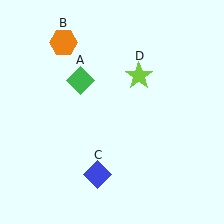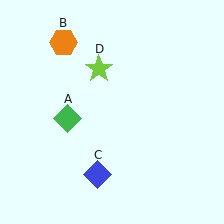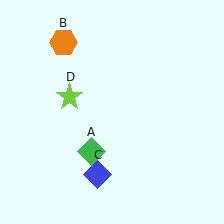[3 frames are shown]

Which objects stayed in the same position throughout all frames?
Orange hexagon (object B) and blue diamond (object C) remained stationary.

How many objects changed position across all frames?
2 objects changed position: green diamond (object A), lime star (object D).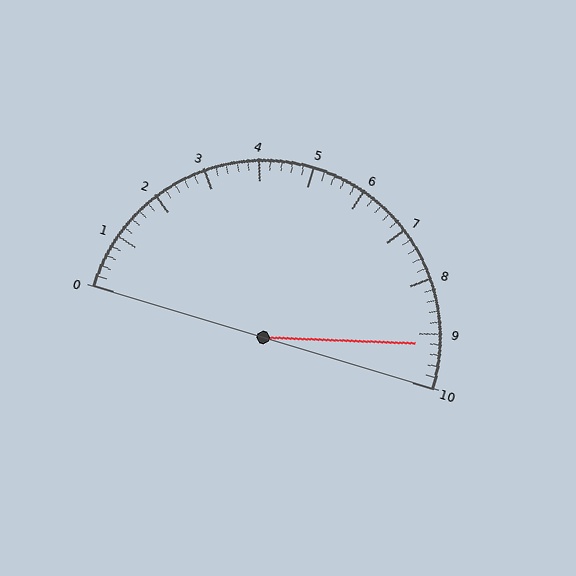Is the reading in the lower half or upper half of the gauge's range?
The reading is in the upper half of the range (0 to 10).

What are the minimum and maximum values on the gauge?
The gauge ranges from 0 to 10.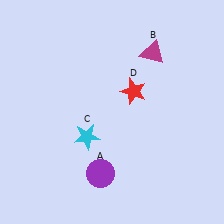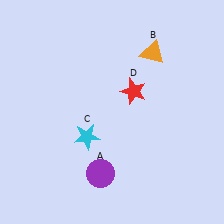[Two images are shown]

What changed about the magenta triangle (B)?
In Image 1, B is magenta. In Image 2, it changed to orange.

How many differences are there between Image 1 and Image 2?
There is 1 difference between the two images.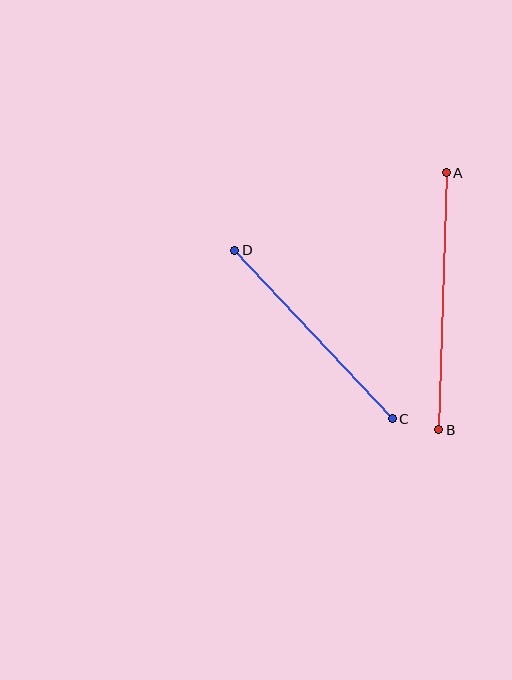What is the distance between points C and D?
The distance is approximately 230 pixels.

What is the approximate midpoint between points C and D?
The midpoint is at approximately (314, 334) pixels.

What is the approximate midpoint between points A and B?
The midpoint is at approximately (443, 301) pixels.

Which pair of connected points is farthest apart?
Points A and B are farthest apart.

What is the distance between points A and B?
The distance is approximately 257 pixels.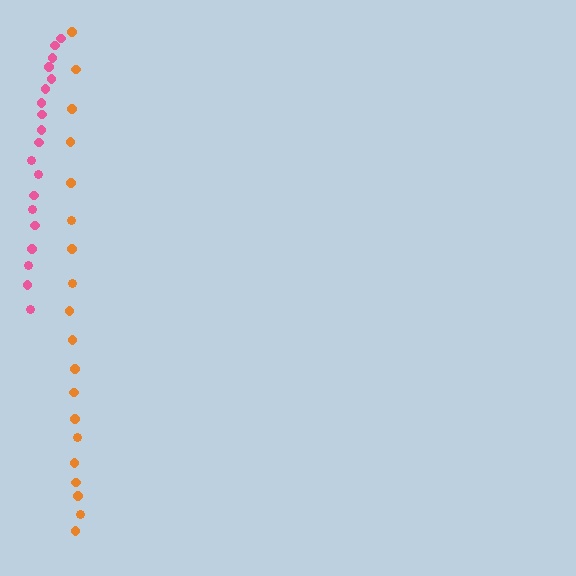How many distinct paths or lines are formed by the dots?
There are 2 distinct paths.